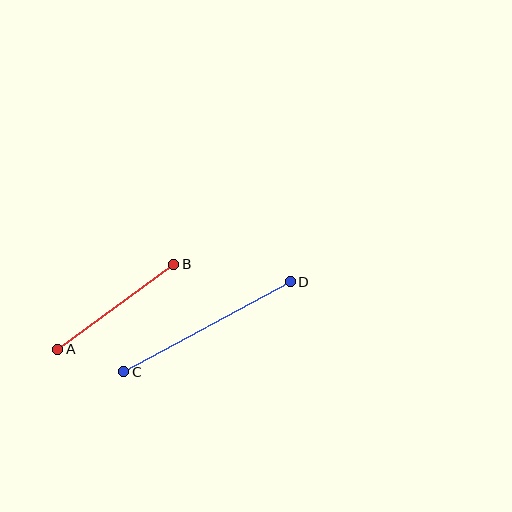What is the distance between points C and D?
The distance is approximately 189 pixels.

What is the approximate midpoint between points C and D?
The midpoint is at approximately (207, 327) pixels.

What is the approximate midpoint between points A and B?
The midpoint is at approximately (116, 307) pixels.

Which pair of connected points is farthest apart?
Points C and D are farthest apart.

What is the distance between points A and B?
The distance is approximately 143 pixels.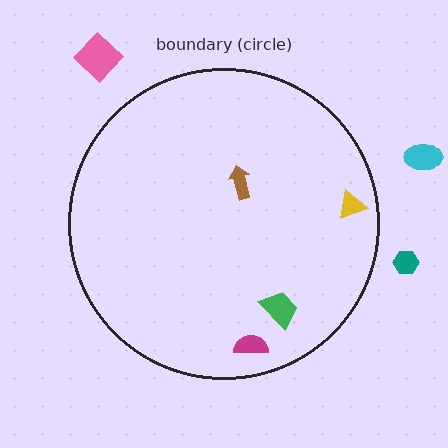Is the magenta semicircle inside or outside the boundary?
Inside.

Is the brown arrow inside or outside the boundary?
Inside.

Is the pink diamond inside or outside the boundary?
Outside.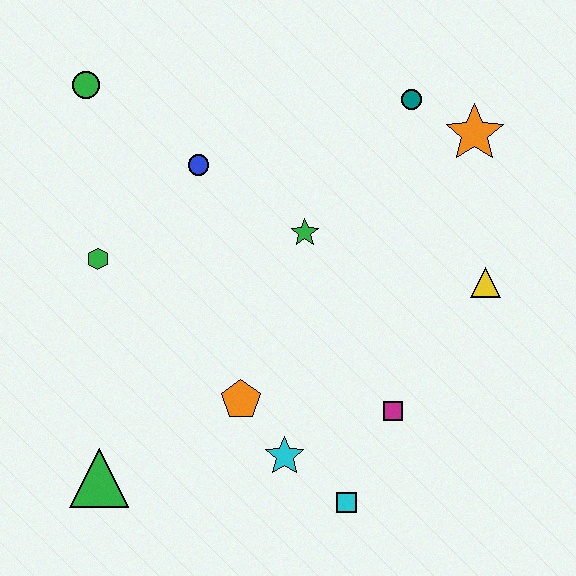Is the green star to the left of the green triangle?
No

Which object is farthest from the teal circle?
The green triangle is farthest from the teal circle.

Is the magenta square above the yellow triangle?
No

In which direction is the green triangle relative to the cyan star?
The green triangle is to the left of the cyan star.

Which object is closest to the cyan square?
The cyan star is closest to the cyan square.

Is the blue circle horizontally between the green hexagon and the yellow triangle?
Yes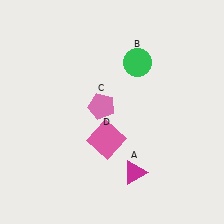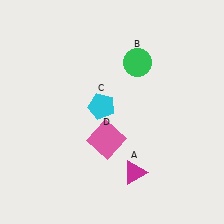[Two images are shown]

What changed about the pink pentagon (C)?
In Image 1, C is pink. In Image 2, it changed to cyan.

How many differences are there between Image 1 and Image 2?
There is 1 difference between the two images.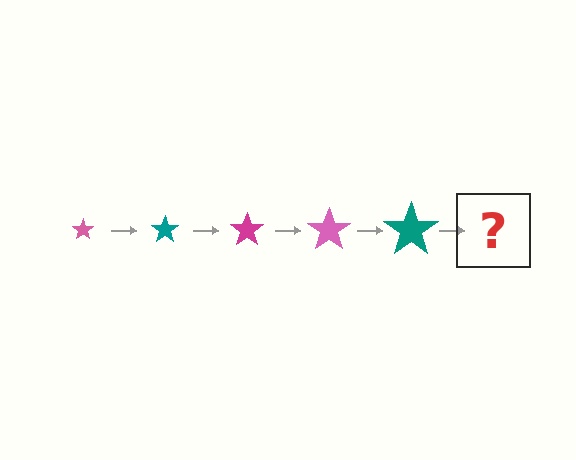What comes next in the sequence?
The next element should be a magenta star, larger than the previous one.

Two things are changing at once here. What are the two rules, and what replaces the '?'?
The two rules are that the star grows larger each step and the color cycles through pink, teal, and magenta. The '?' should be a magenta star, larger than the previous one.